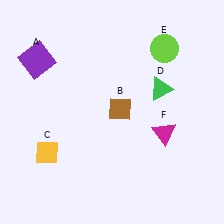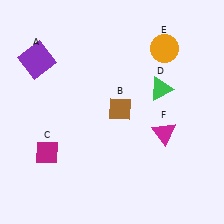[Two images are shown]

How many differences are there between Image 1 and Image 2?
There are 2 differences between the two images.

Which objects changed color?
C changed from yellow to magenta. E changed from lime to orange.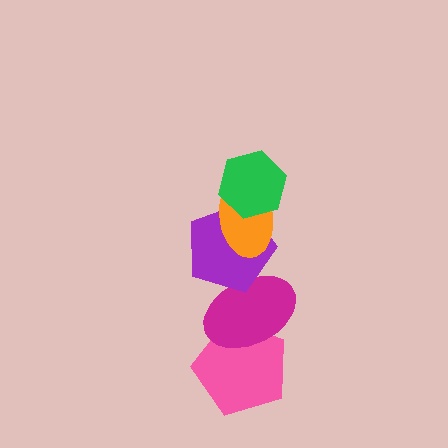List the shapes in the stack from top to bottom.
From top to bottom: the green hexagon, the orange ellipse, the purple pentagon, the magenta ellipse, the pink pentagon.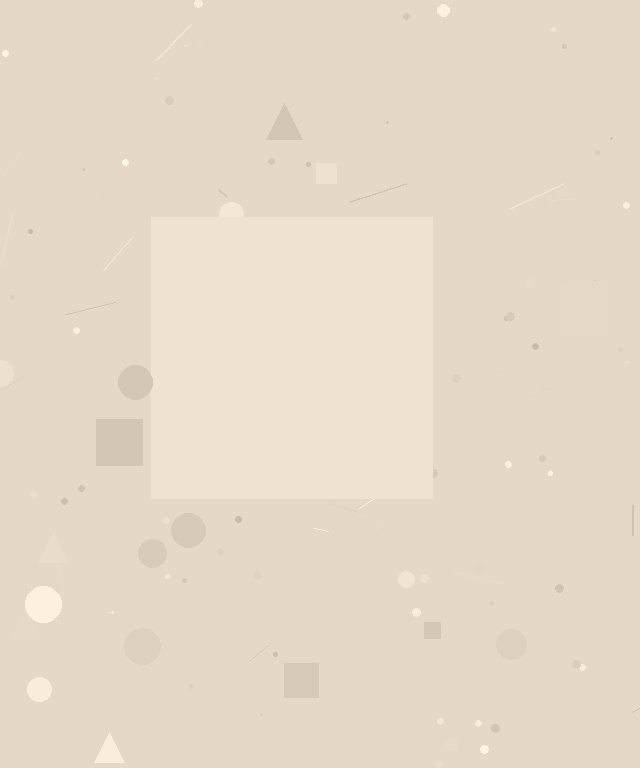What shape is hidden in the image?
A square is hidden in the image.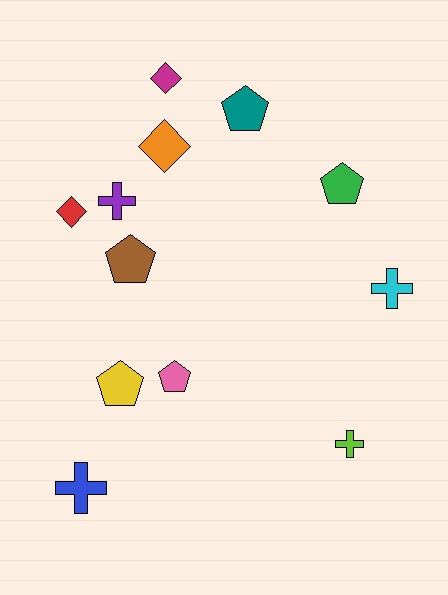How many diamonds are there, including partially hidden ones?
There are 3 diamonds.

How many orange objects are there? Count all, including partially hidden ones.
There is 1 orange object.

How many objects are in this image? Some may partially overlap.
There are 12 objects.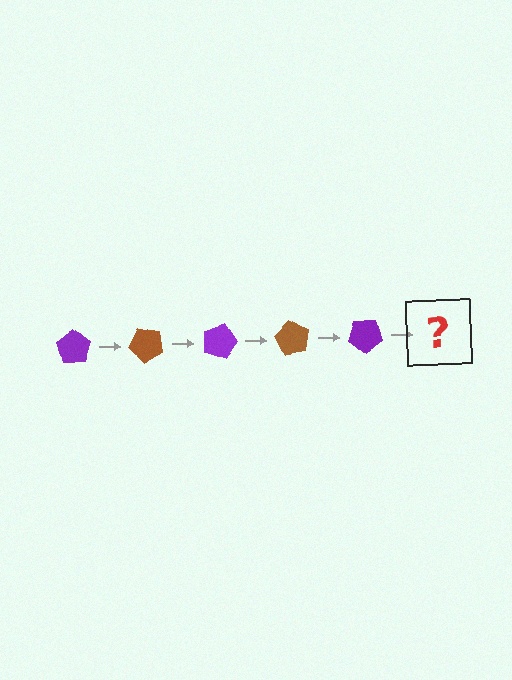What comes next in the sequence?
The next element should be a brown pentagon, rotated 225 degrees from the start.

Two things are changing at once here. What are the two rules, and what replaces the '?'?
The two rules are that it rotates 45 degrees each step and the color cycles through purple and brown. The '?' should be a brown pentagon, rotated 225 degrees from the start.